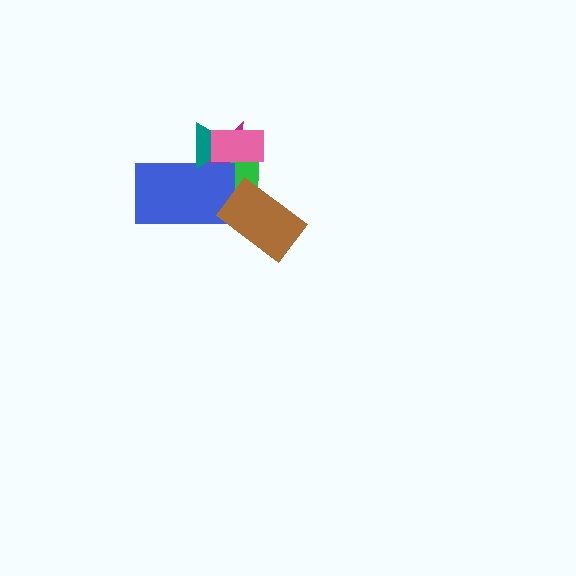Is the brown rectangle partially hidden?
No, no other shape covers it.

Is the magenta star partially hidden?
Yes, it is partially covered by another shape.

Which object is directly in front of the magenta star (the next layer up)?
The green triangle is directly in front of the magenta star.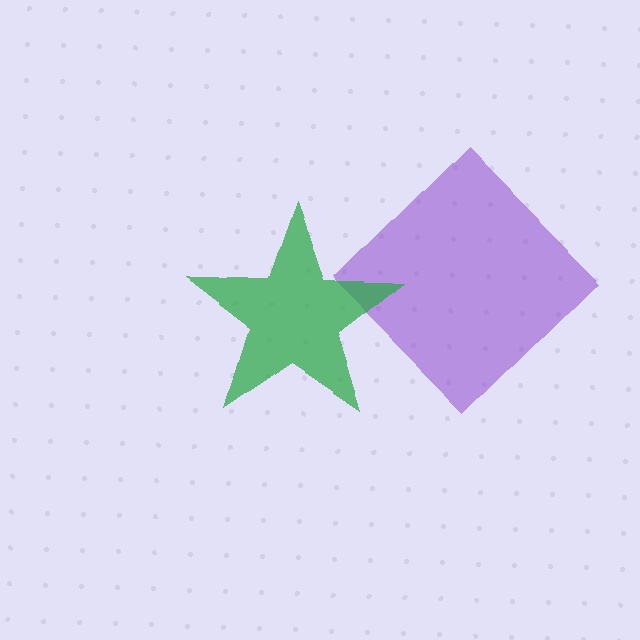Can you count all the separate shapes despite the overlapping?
Yes, there are 2 separate shapes.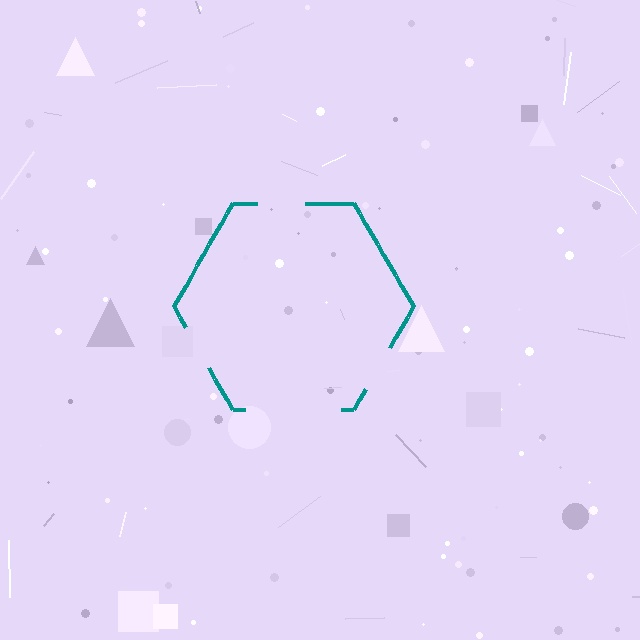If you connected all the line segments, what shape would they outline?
They would outline a hexagon.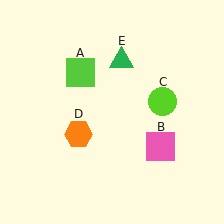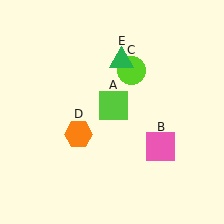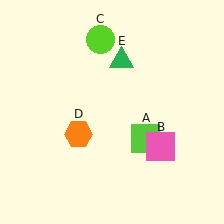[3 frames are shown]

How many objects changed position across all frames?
2 objects changed position: lime square (object A), lime circle (object C).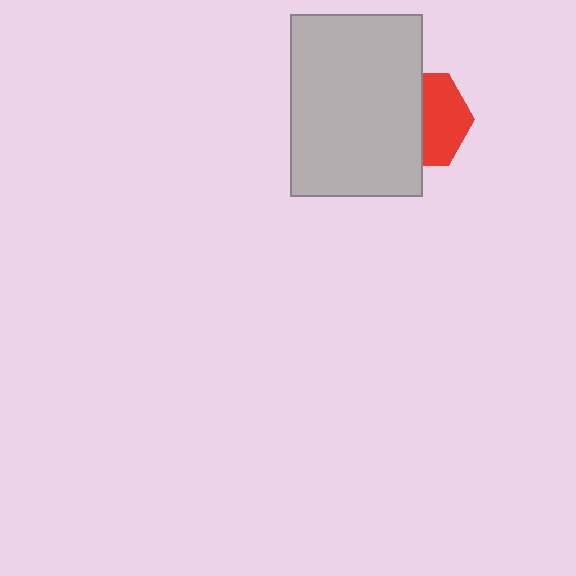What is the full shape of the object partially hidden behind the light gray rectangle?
The partially hidden object is a red hexagon.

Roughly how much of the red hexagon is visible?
About half of it is visible (roughly 48%).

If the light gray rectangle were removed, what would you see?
You would see the complete red hexagon.